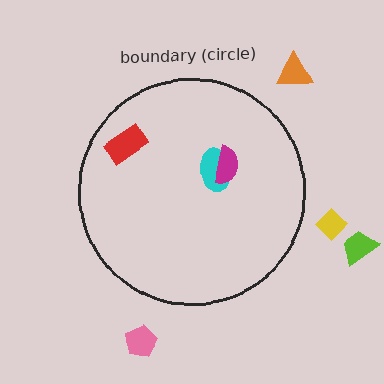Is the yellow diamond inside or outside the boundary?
Outside.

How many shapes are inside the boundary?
3 inside, 4 outside.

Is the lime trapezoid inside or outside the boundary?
Outside.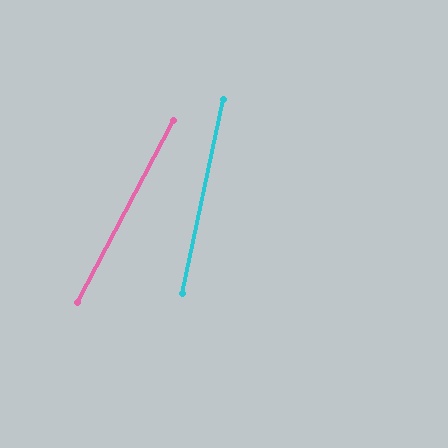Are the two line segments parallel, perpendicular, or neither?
Neither parallel nor perpendicular — they differ by about 16°.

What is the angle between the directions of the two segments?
Approximately 16 degrees.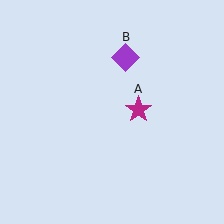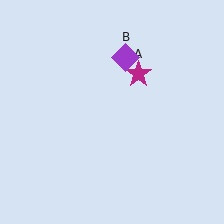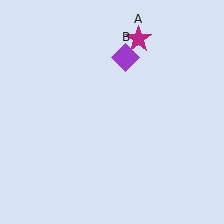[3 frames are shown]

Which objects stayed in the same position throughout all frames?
Purple diamond (object B) remained stationary.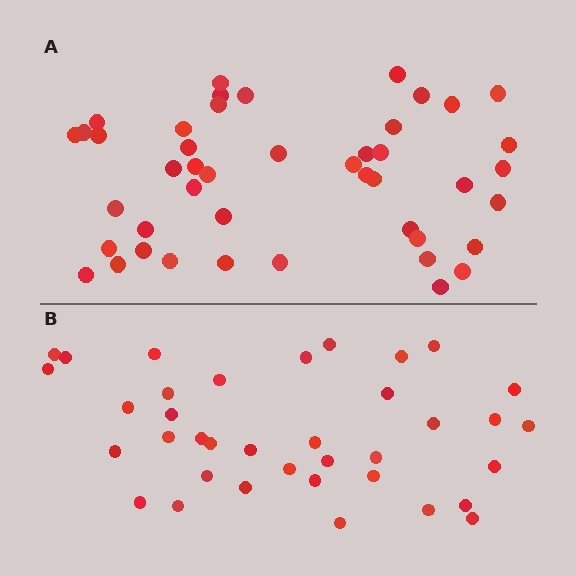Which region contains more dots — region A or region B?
Region A (the top region) has more dots.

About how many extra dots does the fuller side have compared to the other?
Region A has roughly 8 or so more dots than region B.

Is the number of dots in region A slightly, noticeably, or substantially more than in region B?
Region A has only slightly more — the two regions are fairly close. The ratio is roughly 1.2 to 1.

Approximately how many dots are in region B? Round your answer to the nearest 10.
About 40 dots. (The exact count is 37, which rounds to 40.)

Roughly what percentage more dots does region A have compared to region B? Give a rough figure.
About 20% more.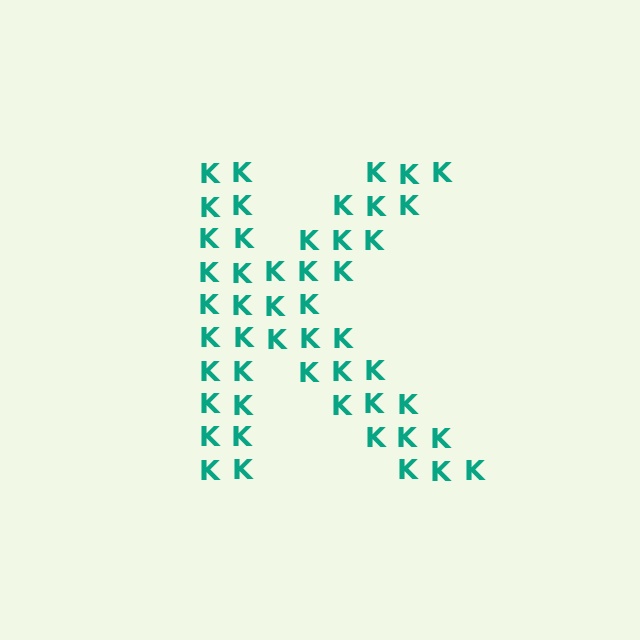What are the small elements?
The small elements are letter K's.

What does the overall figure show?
The overall figure shows the letter K.